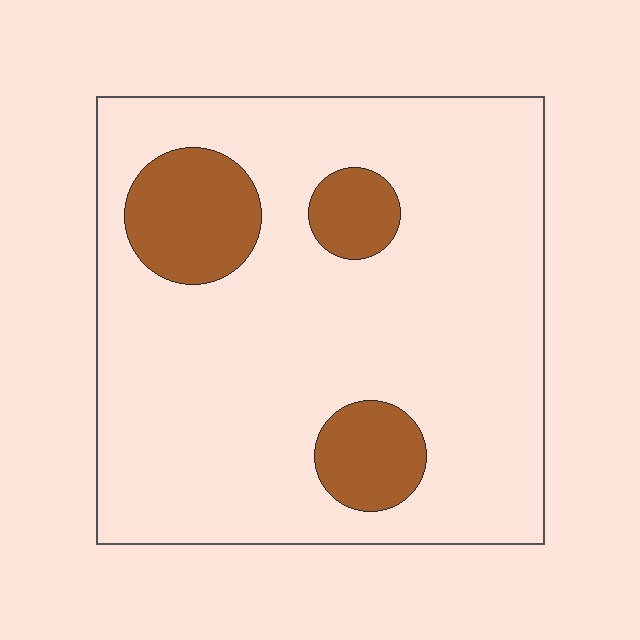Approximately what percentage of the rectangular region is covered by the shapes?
Approximately 15%.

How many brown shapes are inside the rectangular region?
3.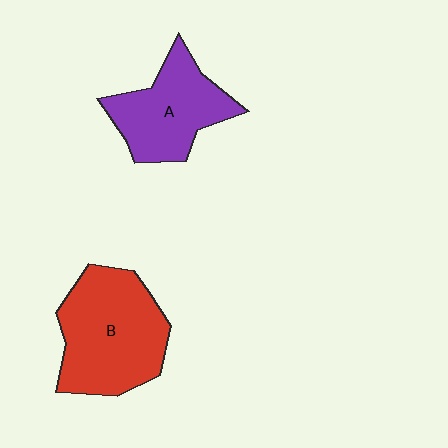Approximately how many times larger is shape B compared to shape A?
Approximately 1.3 times.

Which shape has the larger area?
Shape B (red).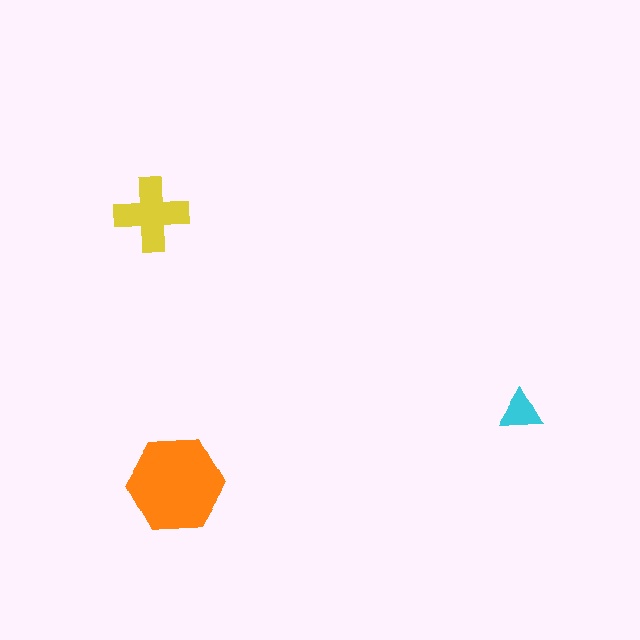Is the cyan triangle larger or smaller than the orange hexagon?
Smaller.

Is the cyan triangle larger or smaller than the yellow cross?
Smaller.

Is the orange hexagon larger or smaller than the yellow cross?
Larger.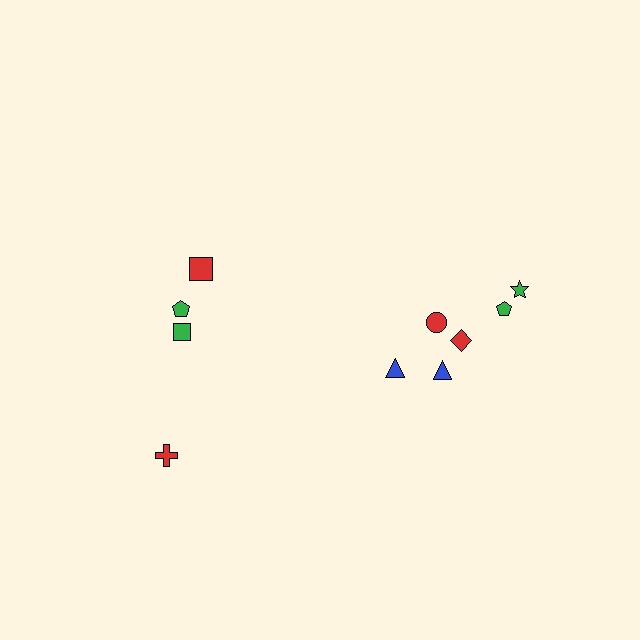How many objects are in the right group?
There are 6 objects.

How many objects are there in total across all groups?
There are 10 objects.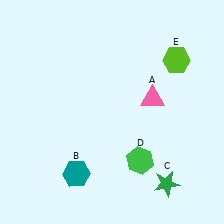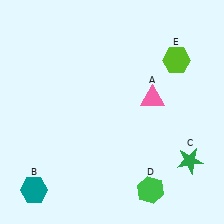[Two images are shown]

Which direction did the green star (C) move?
The green star (C) moved right.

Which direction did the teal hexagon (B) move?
The teal hexagon (B) moved left.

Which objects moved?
The objects that moved are: the teal hexagon (B), the green star (C), the green hexagon (D).